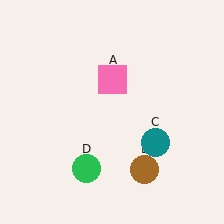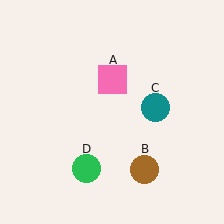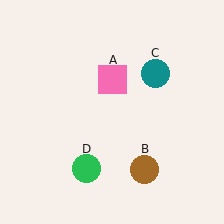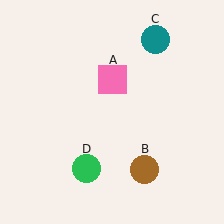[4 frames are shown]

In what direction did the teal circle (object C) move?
The teal circle (object C) moved up.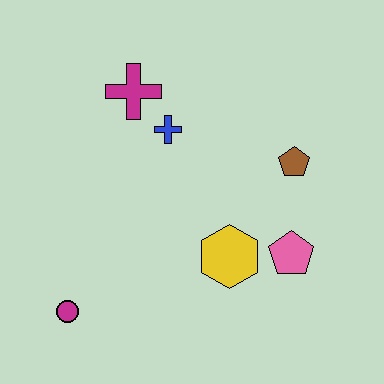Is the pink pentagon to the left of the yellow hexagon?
No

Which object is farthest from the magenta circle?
The brown pentagon is farthest from the magenta circle.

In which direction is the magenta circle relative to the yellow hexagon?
The magenta circle is to the left of the yellow hexagon.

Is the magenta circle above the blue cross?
No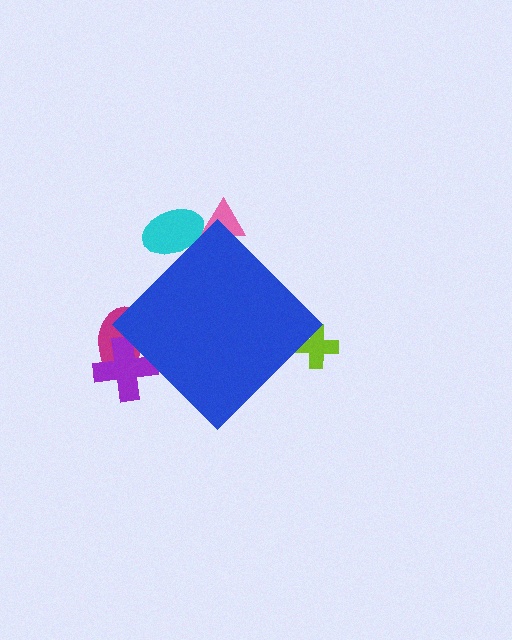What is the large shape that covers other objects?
A blue diamond.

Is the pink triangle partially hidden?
Yes, the pink triangle is partially hidden behind the blue diamond.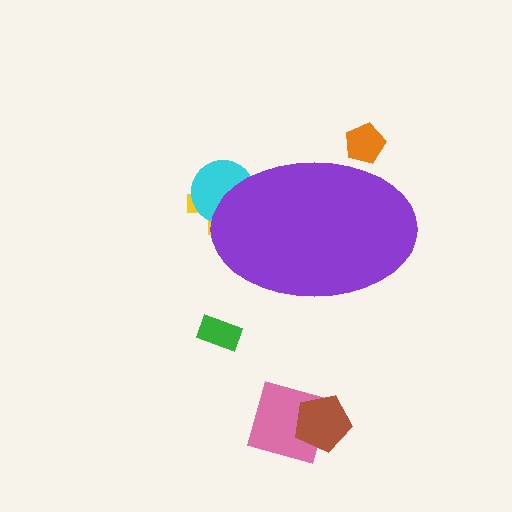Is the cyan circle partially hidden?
Yes, the cyan circle is partially hidden behind the purple ellipse.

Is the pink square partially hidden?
No, the pink square is fully visible.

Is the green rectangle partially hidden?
No, the green rectangle is fully visible.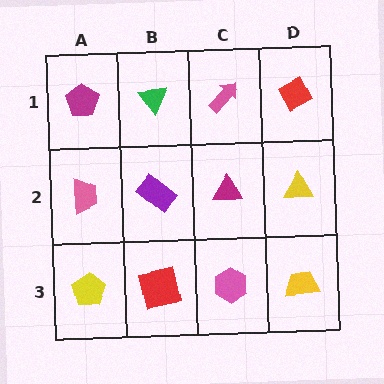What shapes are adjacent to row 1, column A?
A pink trapezoid (row 2, column A), a green triangle (row 1, column B).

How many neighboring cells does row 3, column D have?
2.